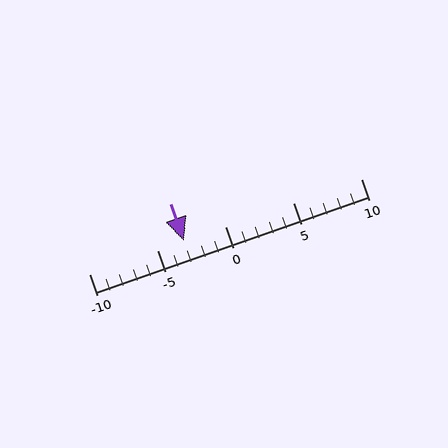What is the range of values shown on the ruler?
The ruler shows values from -10 to 10.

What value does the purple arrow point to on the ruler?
The purple arrow points to approximately -3.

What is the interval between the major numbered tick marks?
The major tick marks are spaced 5 units apart.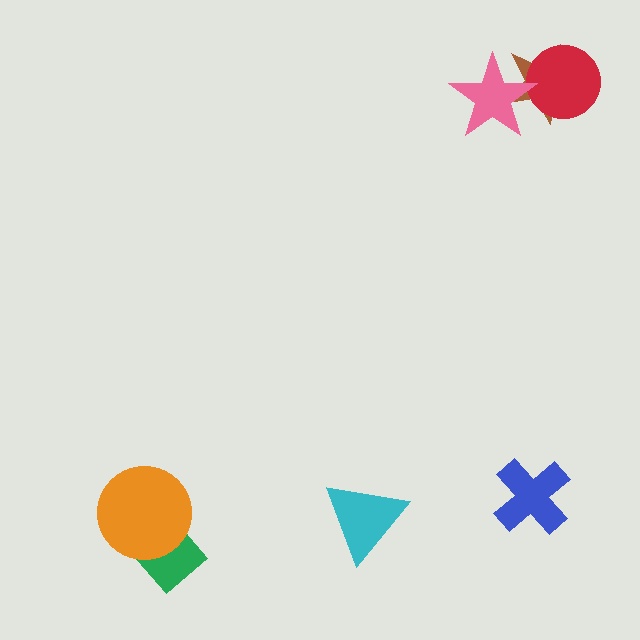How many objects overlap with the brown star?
2 objects overlap with the brown star.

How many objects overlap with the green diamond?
1 object overlaps with the green diamond.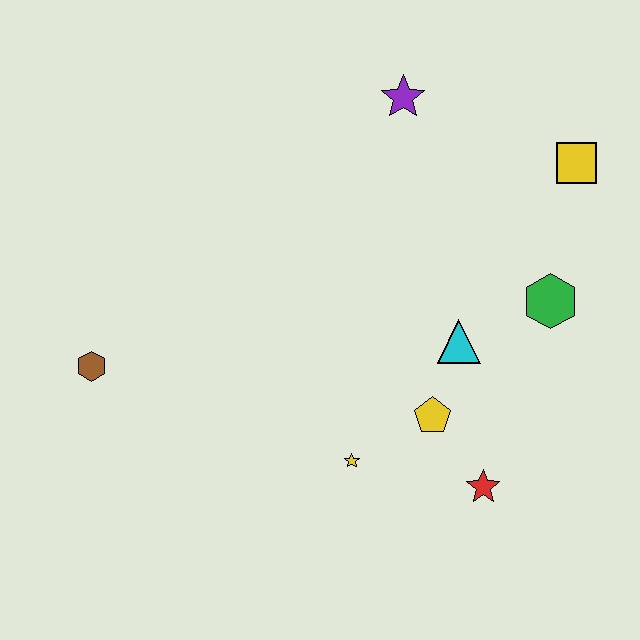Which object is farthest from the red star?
The brown hexagon is farthest from the red star.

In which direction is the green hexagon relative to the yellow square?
The green hexagon is below the yellow square.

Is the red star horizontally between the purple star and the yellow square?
Yes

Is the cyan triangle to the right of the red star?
No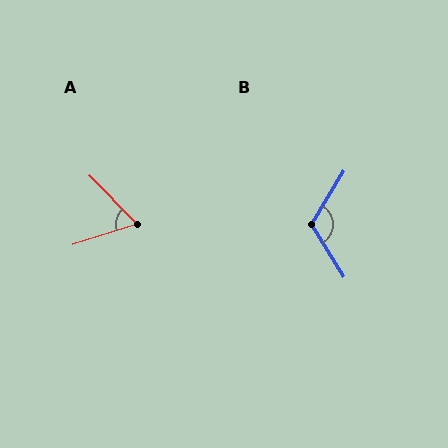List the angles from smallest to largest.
A (64°), B (117°).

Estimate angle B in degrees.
Approximately 117 degrees.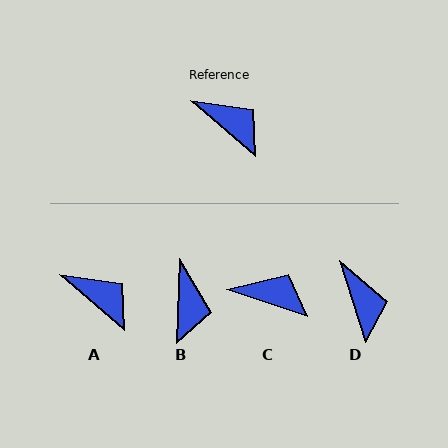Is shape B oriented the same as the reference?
No, it is off by about 51 degrees.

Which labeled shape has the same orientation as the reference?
A.